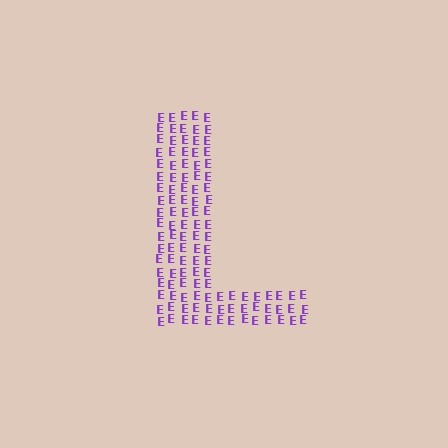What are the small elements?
The small elements are letter E's.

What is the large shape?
The large shape is the letter L.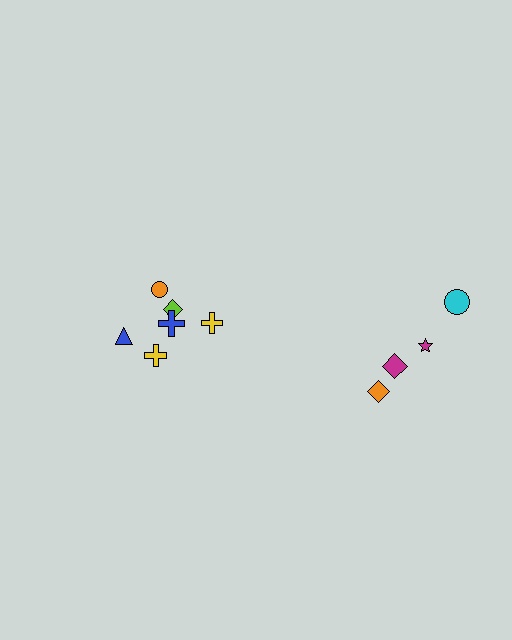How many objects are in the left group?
There are 6 objects.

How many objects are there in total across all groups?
There are 10 objects.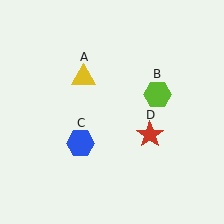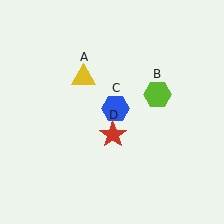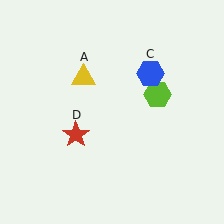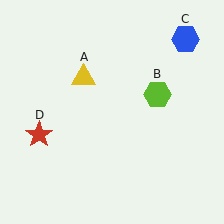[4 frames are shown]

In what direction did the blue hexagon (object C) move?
The blue hexagon (object C) moved up and to the right.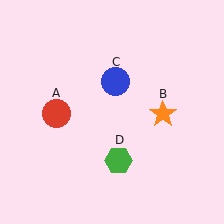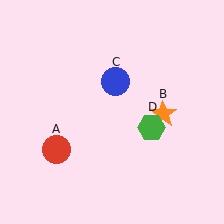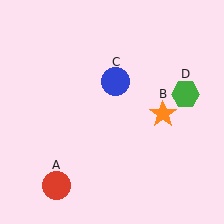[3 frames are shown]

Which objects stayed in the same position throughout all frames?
Orange star (object B) and blue circle (object C) remained stationary.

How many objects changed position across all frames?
2 objects changed position: red circle (object A), green hexagon (object D).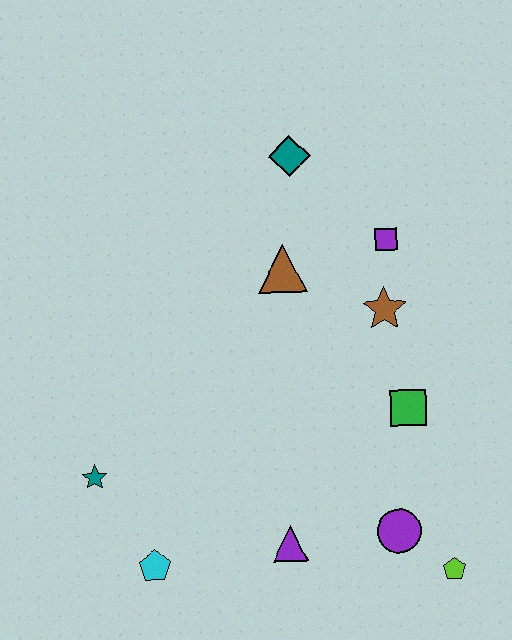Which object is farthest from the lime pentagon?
The teal diamond is farthest from the lime pentagon.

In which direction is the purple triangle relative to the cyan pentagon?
The purple triangle is to the right of the cyan pentagon.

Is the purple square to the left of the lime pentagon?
Yes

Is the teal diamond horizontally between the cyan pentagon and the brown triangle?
No